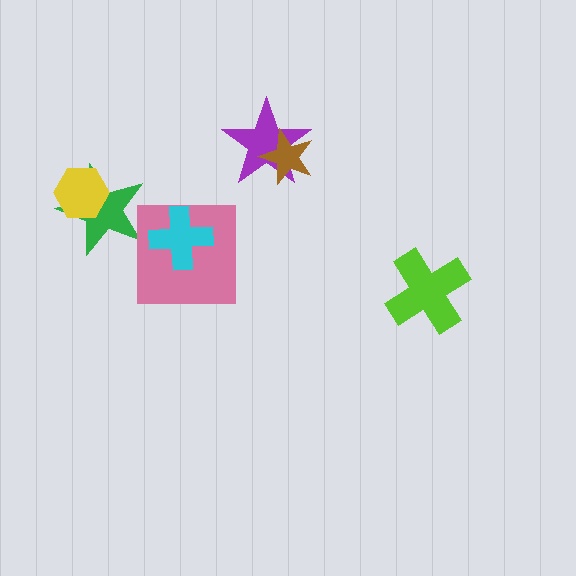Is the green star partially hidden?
Yes, it is partially covered by another shape.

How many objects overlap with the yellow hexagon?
1 object overlaps with the yellow hexagon.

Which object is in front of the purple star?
The brown star is in front of the purple star.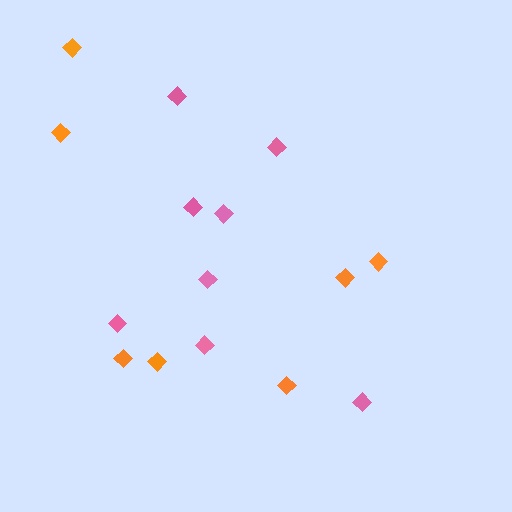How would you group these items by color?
There are 2 groups: one group of pink diamonds (8) and one group of orange diamonds (7).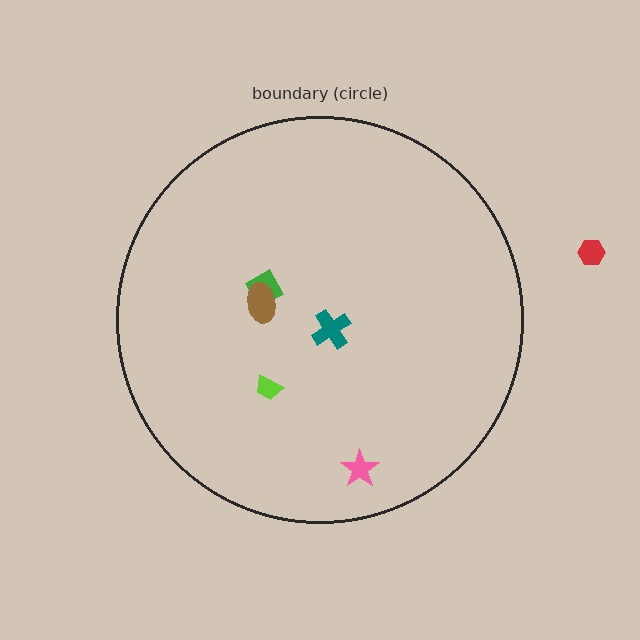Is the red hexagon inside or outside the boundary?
Outside.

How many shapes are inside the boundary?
5 inside, 1 outside.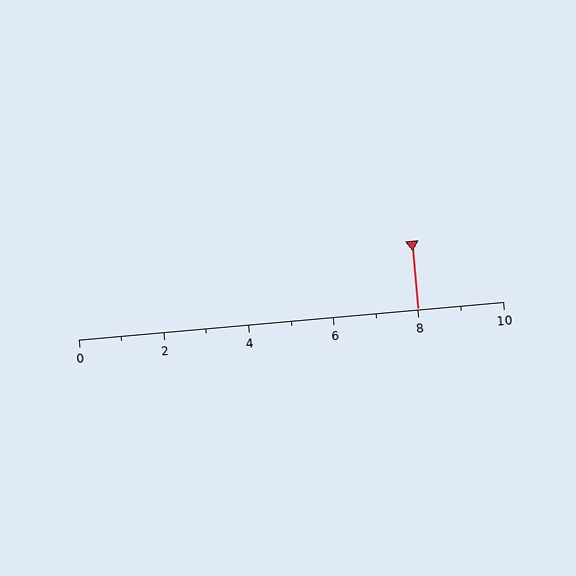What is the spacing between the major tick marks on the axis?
The major ticks are spaced 2 apart.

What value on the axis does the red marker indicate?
The marker indicates approximately 8.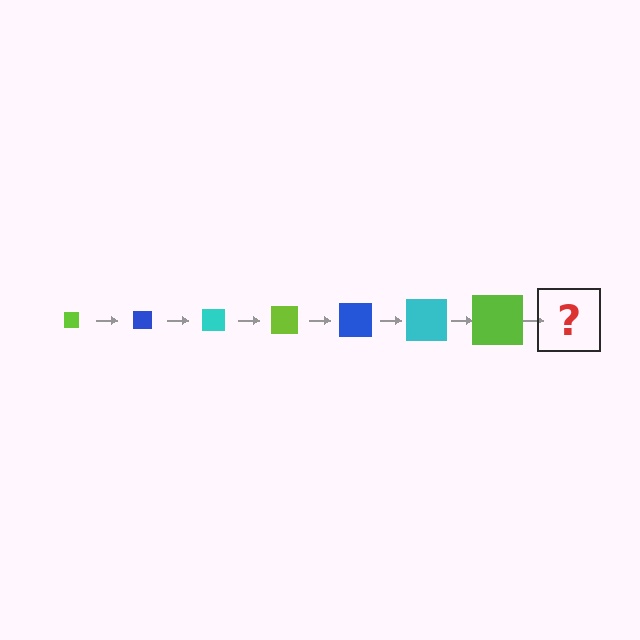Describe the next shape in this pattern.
It should be a blue square, larger than the previous one.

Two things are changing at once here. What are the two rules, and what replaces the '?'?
The two rules are that the square grows larger each step and the color cycles through lime, blue, and cyan. The '?' should be a blue square, larger than the previous one.